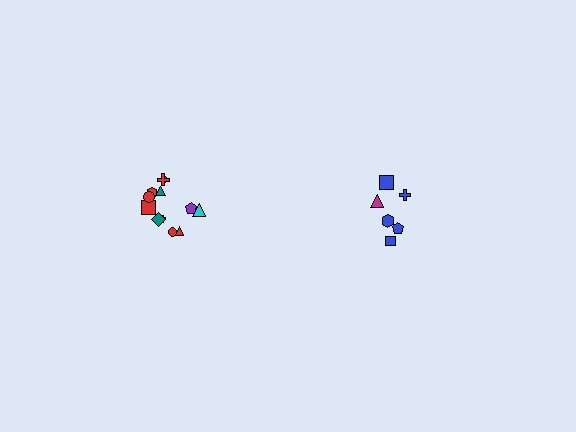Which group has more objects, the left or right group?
The left group.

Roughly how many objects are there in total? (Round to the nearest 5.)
Roughly 20 objects in total.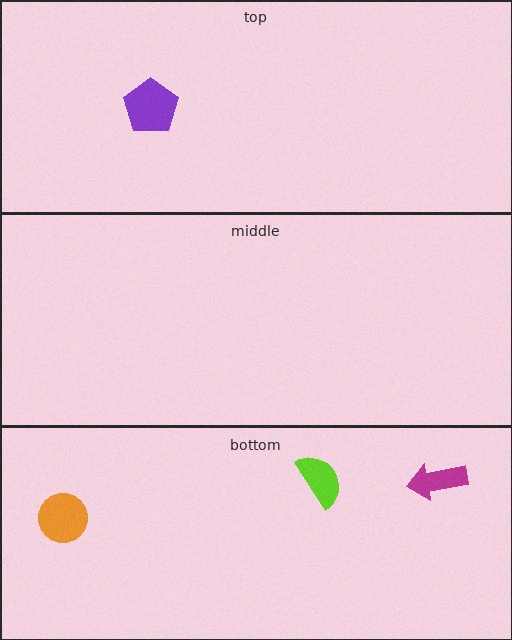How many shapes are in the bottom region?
3.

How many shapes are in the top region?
1.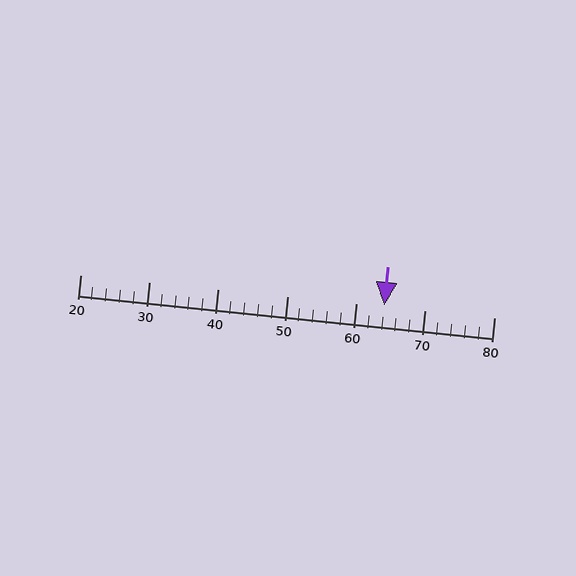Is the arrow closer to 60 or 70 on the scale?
The arrow is closer to 60.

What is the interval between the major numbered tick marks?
The major tick marks are spaced 10 units apart.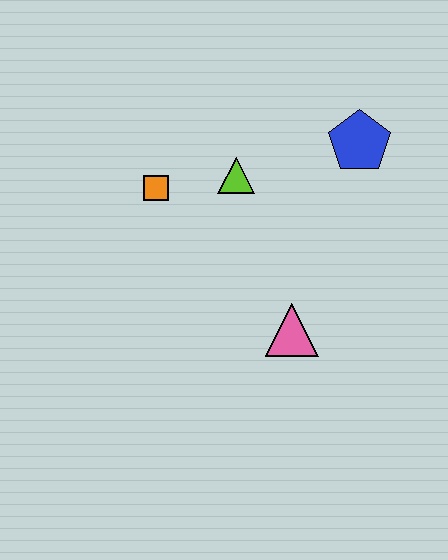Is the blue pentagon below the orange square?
No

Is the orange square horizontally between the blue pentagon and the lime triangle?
No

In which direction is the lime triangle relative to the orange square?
The lime triangle is to the right of the orange square.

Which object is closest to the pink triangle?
The lime triangle is closest to the pink triangle.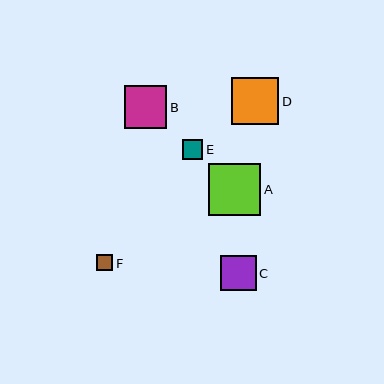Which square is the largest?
Square A is the largest with a size of approximately 52 pixels.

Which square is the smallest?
Square F is the smallest with a size of approximately 16 pixels.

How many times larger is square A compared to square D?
Square A is approximately 1.1 times the size of square D.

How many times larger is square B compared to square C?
Square B is approximately 1.2 times the size of square C.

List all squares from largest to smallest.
From largest to smallest: A, D, B, C, E, F.